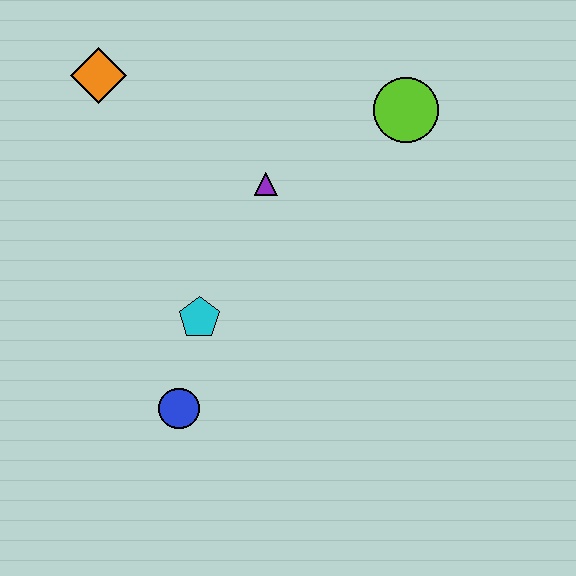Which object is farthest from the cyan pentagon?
The lime circle is farthest from the cyan pentagon.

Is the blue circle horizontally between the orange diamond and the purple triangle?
Yes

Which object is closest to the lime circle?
The purple triangle is closest to the lime circle.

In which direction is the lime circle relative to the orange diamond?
The lime circle is to the right of the orange diamond.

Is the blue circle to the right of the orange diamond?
Yes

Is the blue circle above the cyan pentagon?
No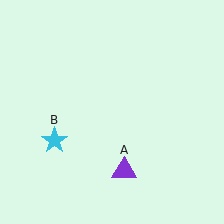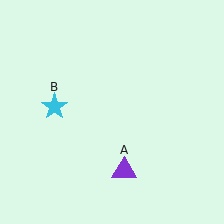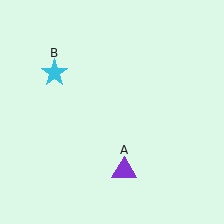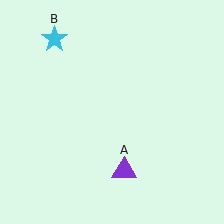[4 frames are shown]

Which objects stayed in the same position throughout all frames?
Purple triangle (object A) remained stationary.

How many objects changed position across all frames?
1 object changed position: cyan star (object B).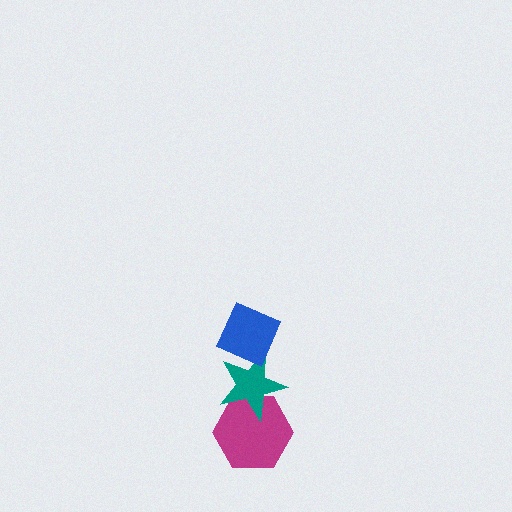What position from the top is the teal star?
The teal star is 2nd from the top.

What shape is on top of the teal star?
The blue diamond is on top of the teal star.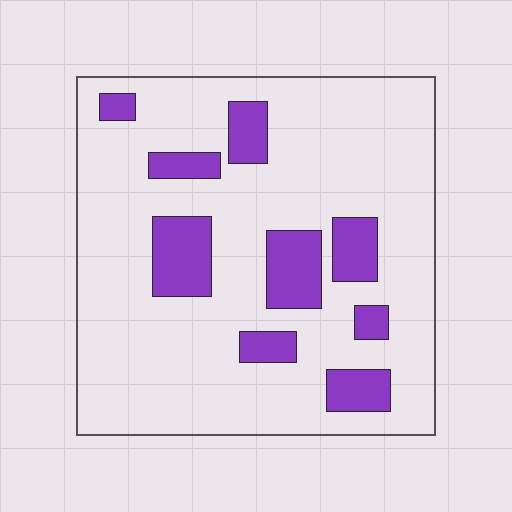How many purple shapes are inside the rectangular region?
9.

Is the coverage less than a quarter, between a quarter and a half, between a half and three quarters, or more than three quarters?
Less than a quarter.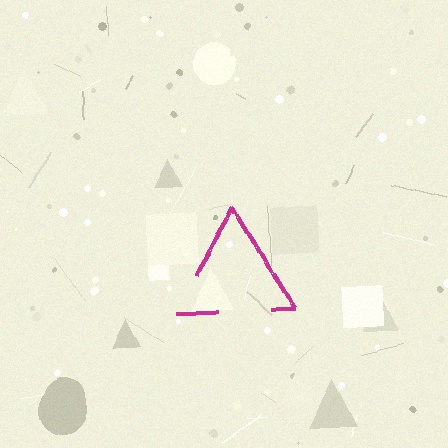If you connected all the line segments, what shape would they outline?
They would outline a triangle.